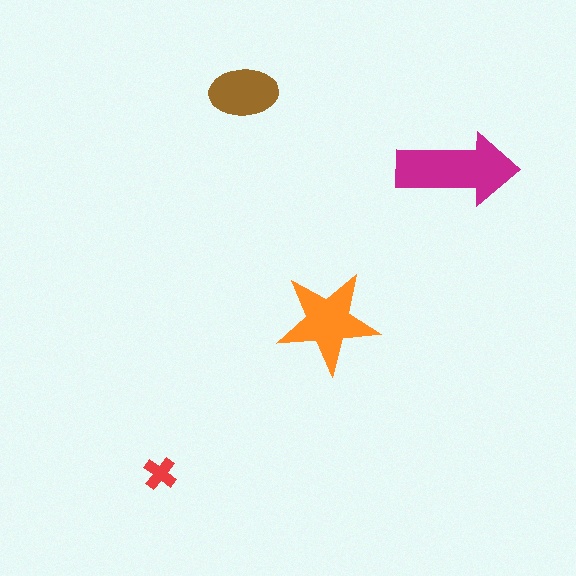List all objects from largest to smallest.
The magenta arrow, the orange star, the brown ellipse, the red cross.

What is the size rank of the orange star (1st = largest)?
2nd.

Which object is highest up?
The brown ellipse is topmost.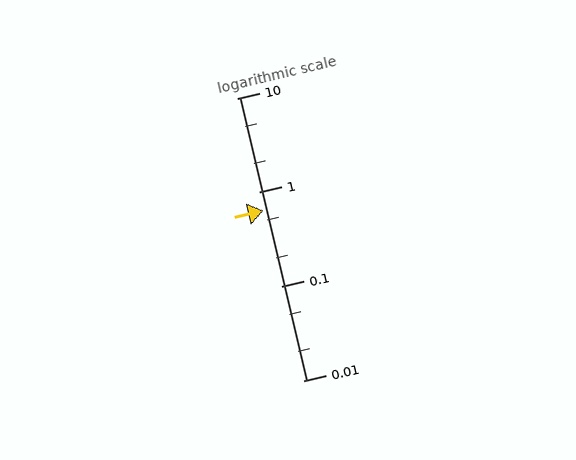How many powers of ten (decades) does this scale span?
The scale spans 3 decades, from 0.01 to 10.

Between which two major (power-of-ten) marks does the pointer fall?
The pointer is between 0.1 and 1.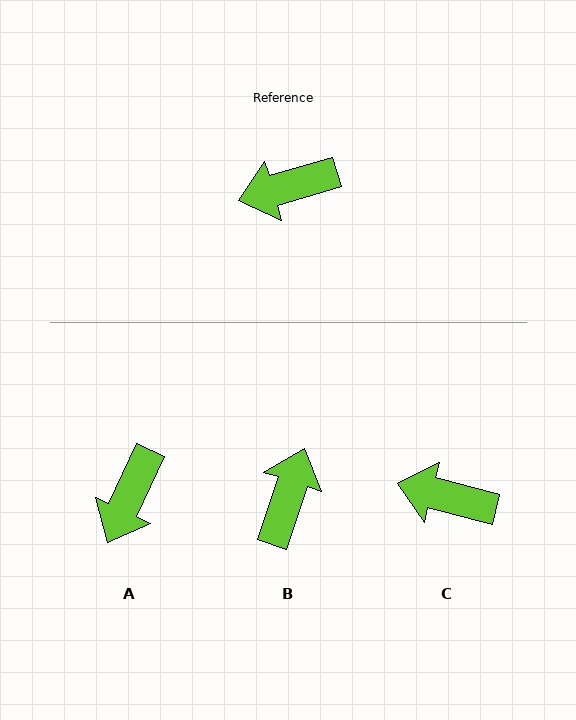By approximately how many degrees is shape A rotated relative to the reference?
Approximately 49 degrees counter-clockwise.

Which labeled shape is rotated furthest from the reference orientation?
B, about 125 degrees away.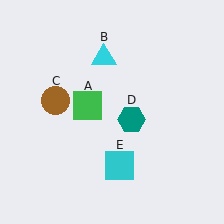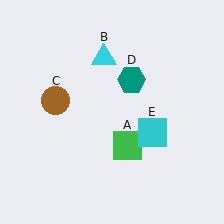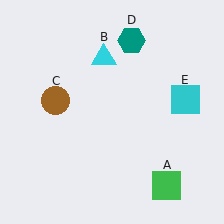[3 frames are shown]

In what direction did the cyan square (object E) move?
The cyan square (object E) moved up and to the right.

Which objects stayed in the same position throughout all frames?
Cyan triangle (object B) and brown circle (object C) remained stationary.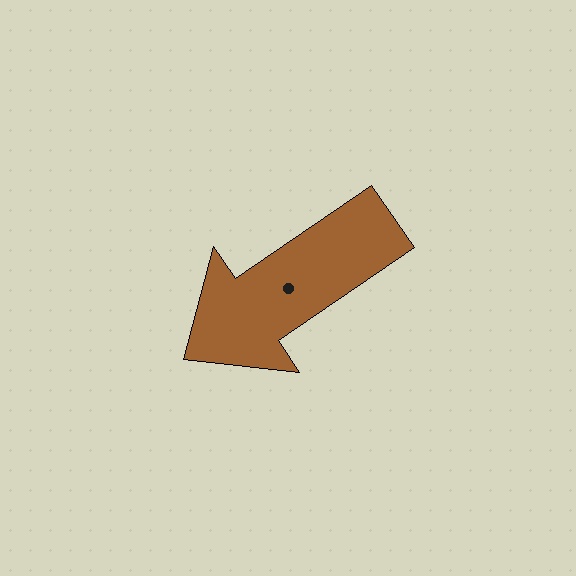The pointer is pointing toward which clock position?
Roughly 8 o'clock.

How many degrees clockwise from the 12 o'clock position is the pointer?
Approximately 236 degrees.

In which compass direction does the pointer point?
Southwest.